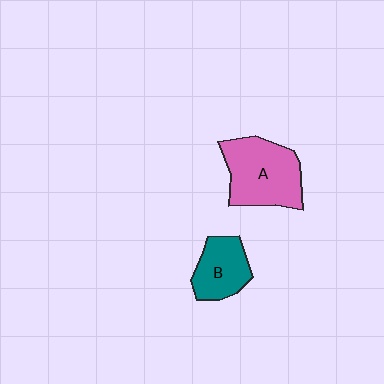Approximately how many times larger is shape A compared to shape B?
Approximately 1.6 times.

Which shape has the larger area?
Shape A (pink).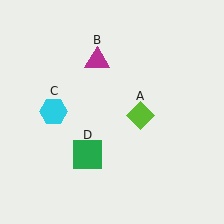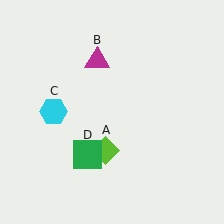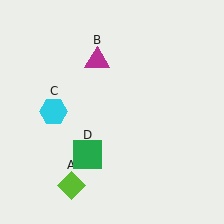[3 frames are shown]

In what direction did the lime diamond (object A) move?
The lime diamond (object A) moved down and to the left.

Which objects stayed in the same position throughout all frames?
Magenta triangle (object B) and cyan hexagon (object C) and green square (object D) remained stationary.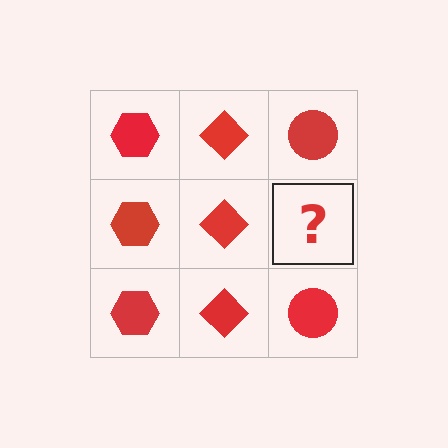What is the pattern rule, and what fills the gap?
The rule is that each column has a consistent shape. The gap should be filled with a red circle.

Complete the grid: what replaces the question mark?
The question mark should be replaced with a red circle.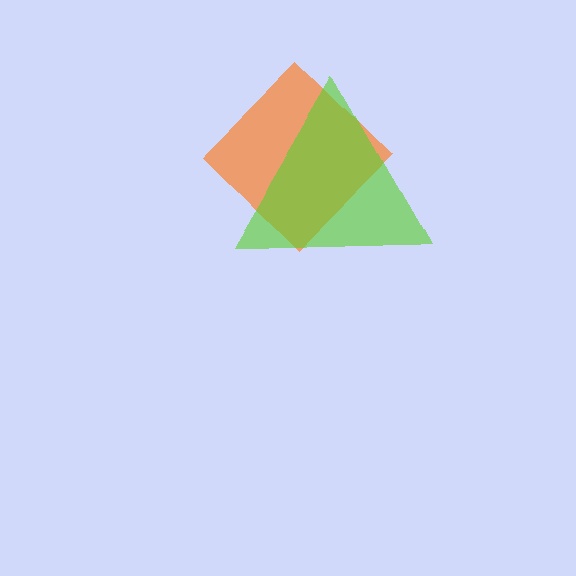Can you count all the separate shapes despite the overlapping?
Yes, there are 2 separate shapes.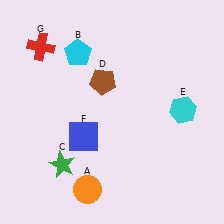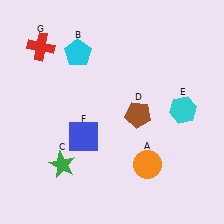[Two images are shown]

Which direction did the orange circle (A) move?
The orange circle (A) moved right.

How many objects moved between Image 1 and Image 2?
2 objects moved between the two images.